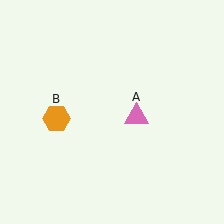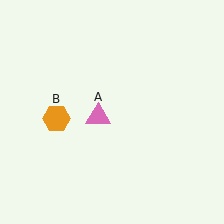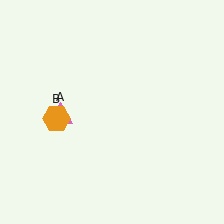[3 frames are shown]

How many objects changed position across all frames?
1 object changed position: pink triangle (object A).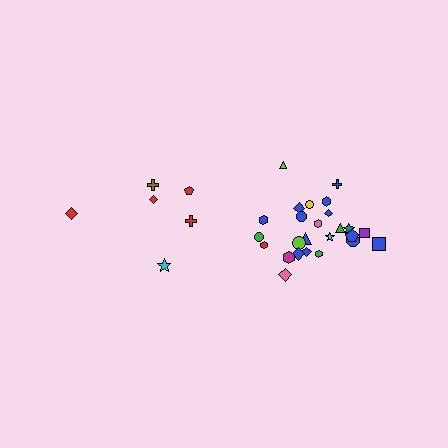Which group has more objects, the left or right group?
The right group.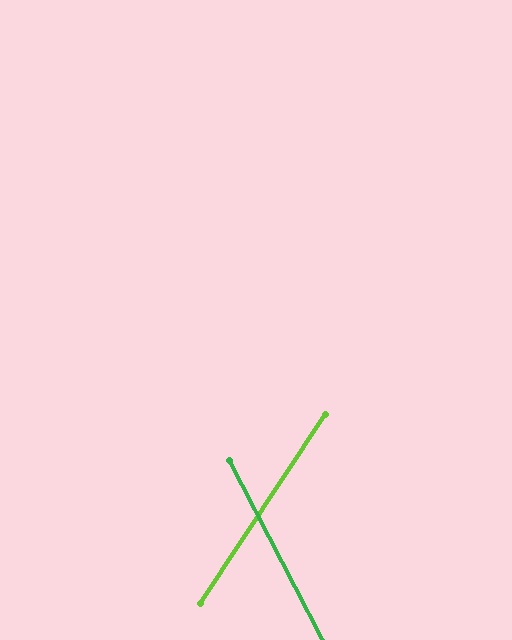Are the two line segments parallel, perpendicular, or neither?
Neither parallel nor perpendicular — they differ by about 61°.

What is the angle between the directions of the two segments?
Approximately 61 degrees.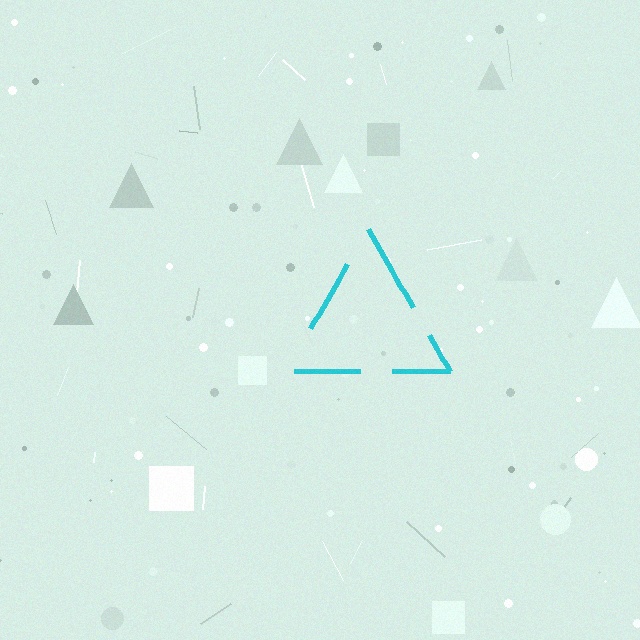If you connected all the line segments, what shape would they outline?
They would outline a triangle.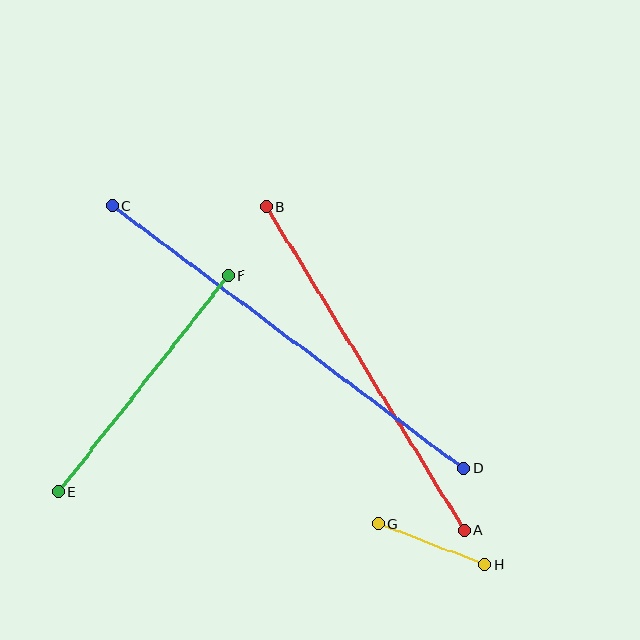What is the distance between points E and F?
The distance is approximately 275 pixels.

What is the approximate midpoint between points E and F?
The midpoint is at approximately (144, 384) pixels.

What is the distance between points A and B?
The distance is approximately 380 pixels.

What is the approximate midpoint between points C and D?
The midpoint is at approximately (288, 337) pixels.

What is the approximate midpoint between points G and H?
The midpoint is at approximately (431, 544) pixels.